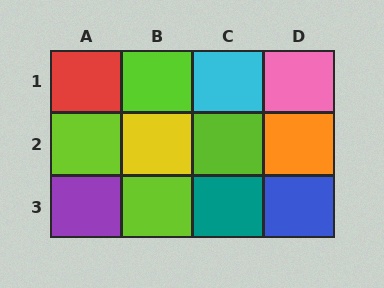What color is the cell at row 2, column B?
Yellow.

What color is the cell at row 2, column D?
Orange.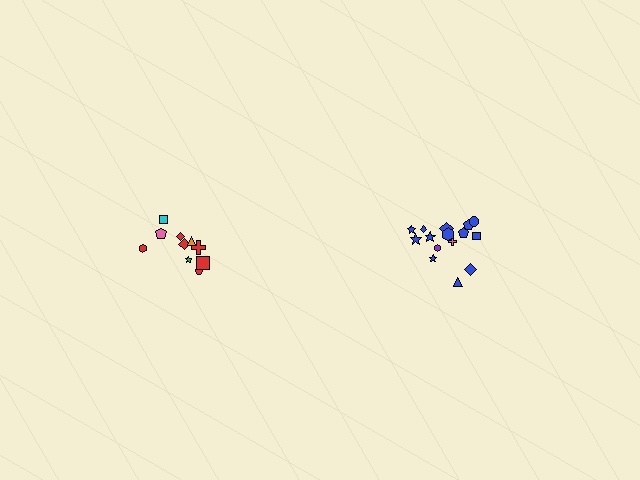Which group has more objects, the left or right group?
The right group.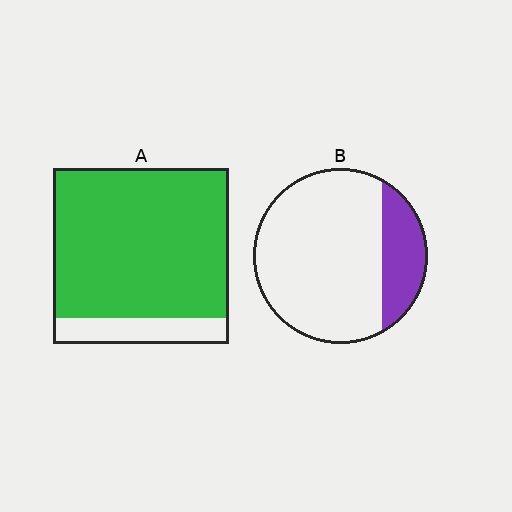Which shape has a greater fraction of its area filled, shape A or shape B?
Shape A.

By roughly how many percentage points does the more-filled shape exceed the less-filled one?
By roughly 65 percentage points (A over B).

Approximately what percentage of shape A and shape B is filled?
A is approximately 85% and B is approximately 20%.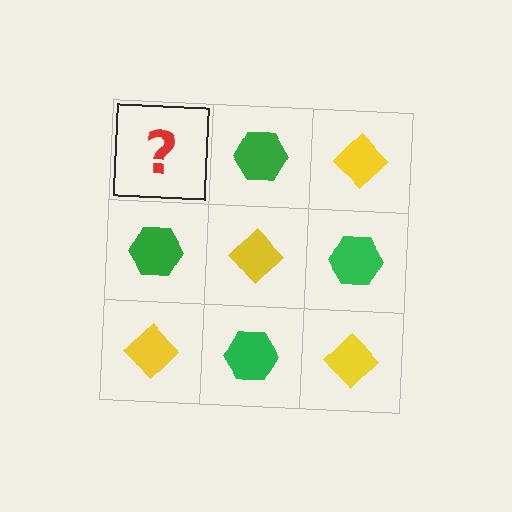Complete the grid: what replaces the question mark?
The question mark should be replaced with a yellow diamond.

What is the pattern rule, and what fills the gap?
The rule is that it alternates yellow diamond and green hexagon in a checkerboard pattern. The gap should be filled with a yellow diamond.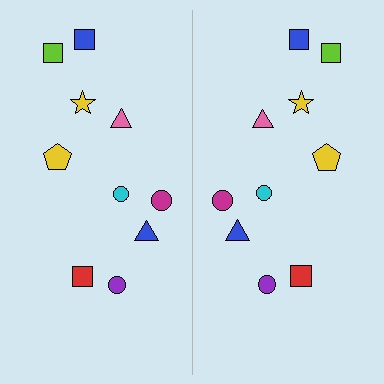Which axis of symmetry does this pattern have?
The pattern has a vertical axis of symmetry running through the center of the image.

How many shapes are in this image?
There are 20 shapes in this image.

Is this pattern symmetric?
Yes, this pattern has bilateral (reflection) symmetry.